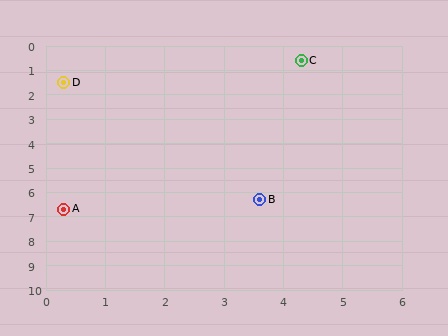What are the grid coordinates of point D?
Point D is at approximately (0.3, 1.5).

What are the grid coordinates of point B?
Point B is at approximately (3.6, 6.3).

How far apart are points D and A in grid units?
Points D and A are about 5.2 grid units apart.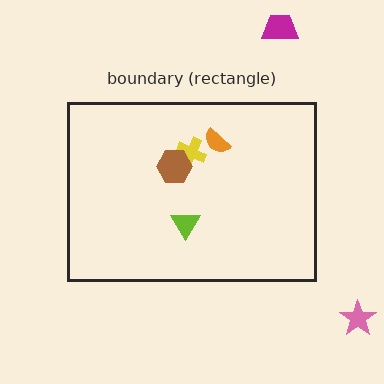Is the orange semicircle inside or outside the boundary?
Inside.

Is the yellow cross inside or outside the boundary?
Inside.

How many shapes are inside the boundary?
4 inside, 2 outside.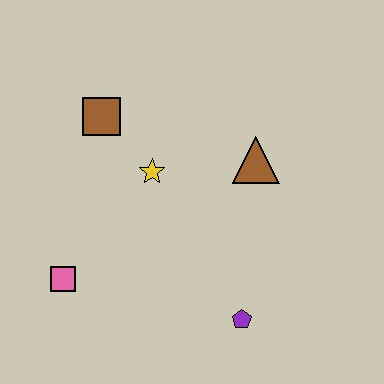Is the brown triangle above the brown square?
No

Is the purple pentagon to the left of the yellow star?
No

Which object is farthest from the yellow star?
The purple pentagon is farthest from the yellow star.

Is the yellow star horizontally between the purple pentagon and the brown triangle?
No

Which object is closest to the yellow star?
The brown square is closest to the yellow star.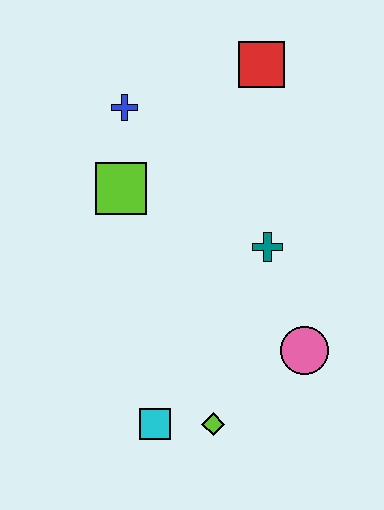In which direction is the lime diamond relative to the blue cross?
The lime diamond is below the blue cross.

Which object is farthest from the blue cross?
The lime diamond is farthest from the blue cross.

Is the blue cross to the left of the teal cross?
Yes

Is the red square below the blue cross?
No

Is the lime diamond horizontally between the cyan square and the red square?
Yes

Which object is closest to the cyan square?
The lime diamond is closest to the cyan square.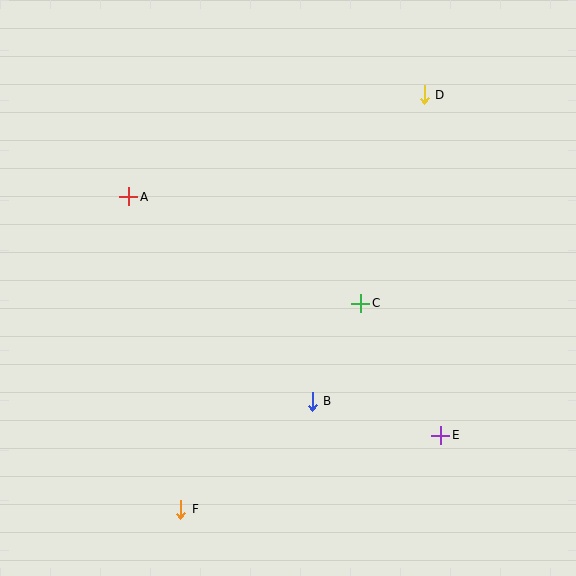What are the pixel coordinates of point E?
Point E is at (441, 435).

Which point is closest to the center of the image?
Point C at (361, 303) is closest to the center.